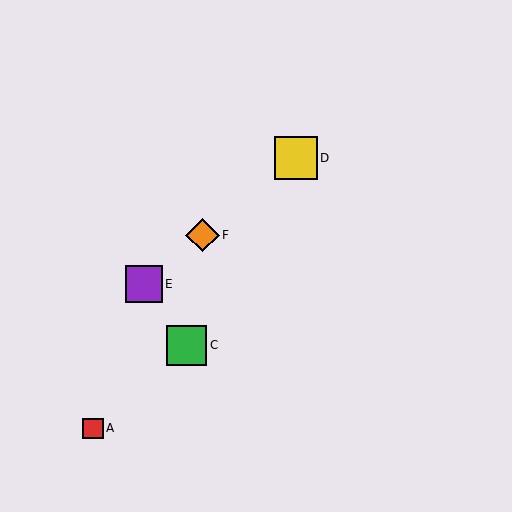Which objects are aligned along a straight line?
Objects B, D, E, F are aligned along a straight line.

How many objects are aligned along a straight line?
4 objects (B, D, E, F) are aligned along a straight line.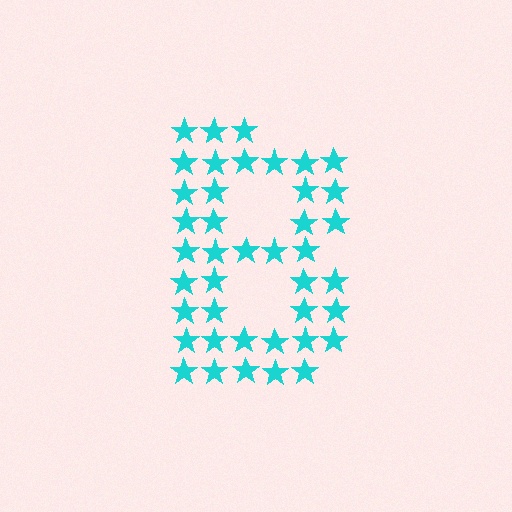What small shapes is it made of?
It is made of small stars.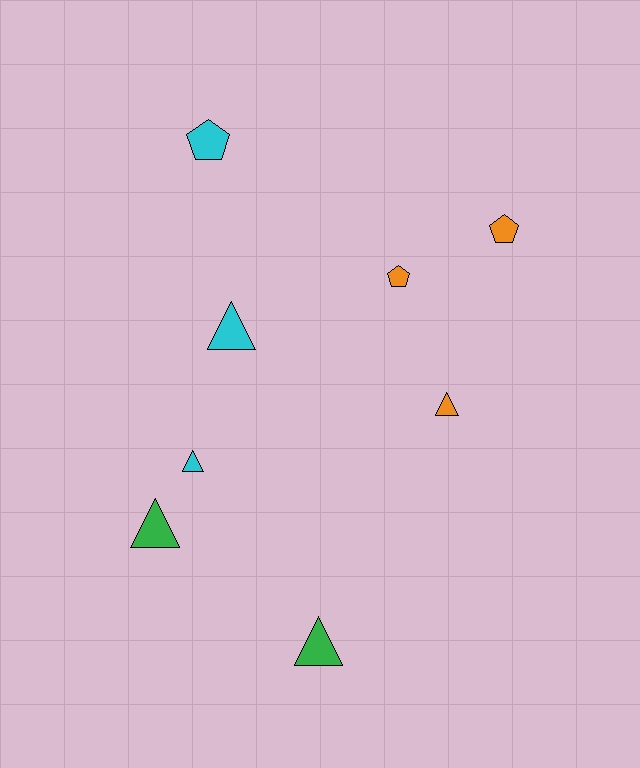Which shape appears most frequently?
Triangle, with 5 objects.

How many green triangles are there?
There are 2 green triangles.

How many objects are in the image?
There are 8 objects.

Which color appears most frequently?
Cyan, with 3 objects.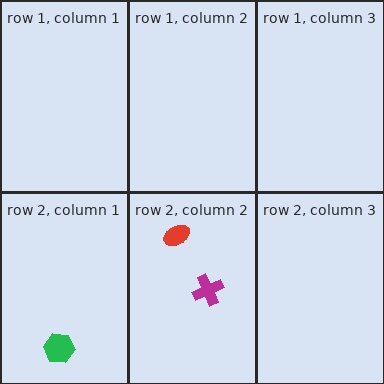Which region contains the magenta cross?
The row 2, column 2 region.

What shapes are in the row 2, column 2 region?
The magenta cross, the red ellipse.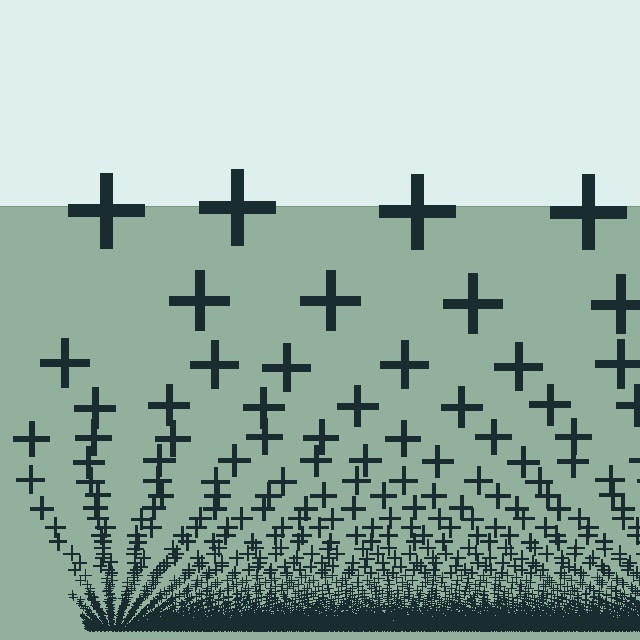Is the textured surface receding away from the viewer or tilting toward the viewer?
The surface appears to tilt toward the viewer. Texture elements get larger and sparser toward the top.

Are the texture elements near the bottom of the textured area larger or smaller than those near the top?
Smaller. The gradient is inverted — elements near the bottom are smaller and denser.